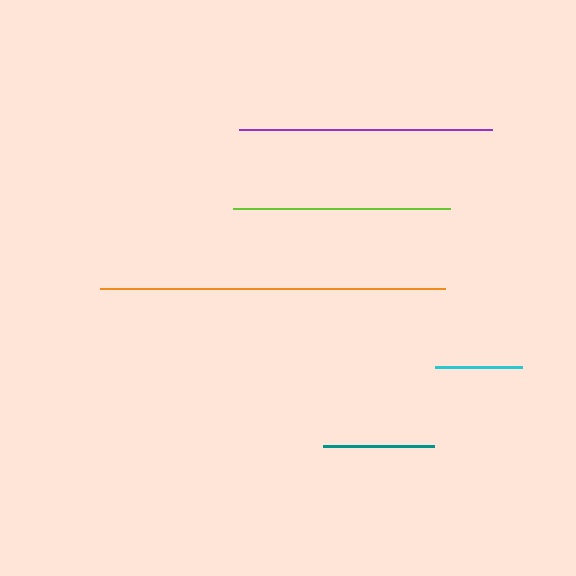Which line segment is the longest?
The orange line is the longest at approximately 346 pixels.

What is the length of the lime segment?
The lime segment is approximately 217 pixels long.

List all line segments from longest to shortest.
From longest to shortest: orange, purple, lime, teal, cyan.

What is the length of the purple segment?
The purple segment is approximately 252 pixels long.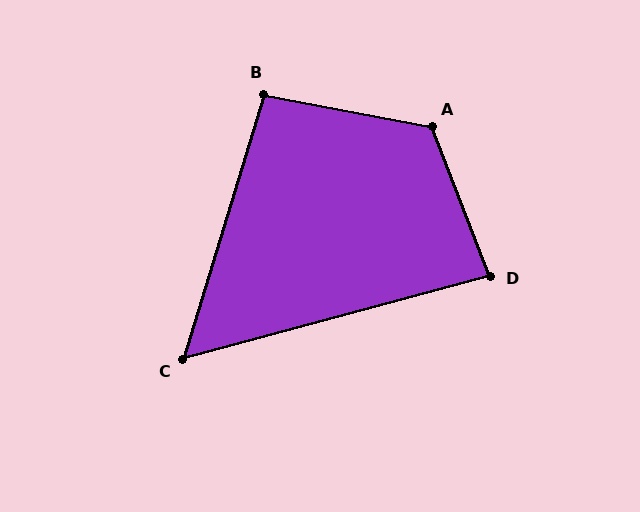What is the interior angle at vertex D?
Approximately 84 degrees (acute).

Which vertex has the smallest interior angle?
C, at approximately 58 degrees.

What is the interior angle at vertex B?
Approximately 96 degrees (obtuse).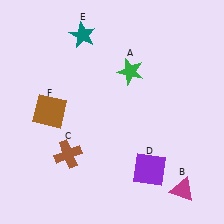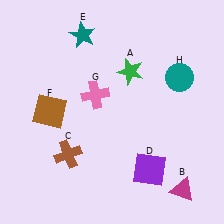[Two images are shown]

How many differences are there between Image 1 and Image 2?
There are 2 differences between the two images.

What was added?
A pink cross (G), a teal circle (H) were added in Image 2.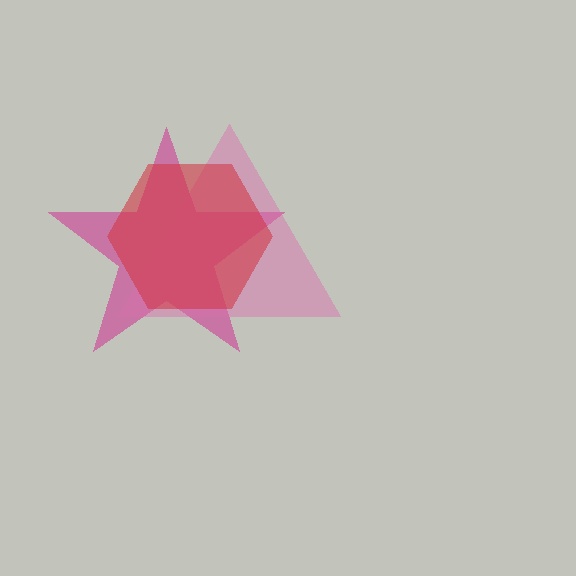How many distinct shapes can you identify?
There are 3 distinct shapes: a magenta star, a pink triangle, a red hexagon.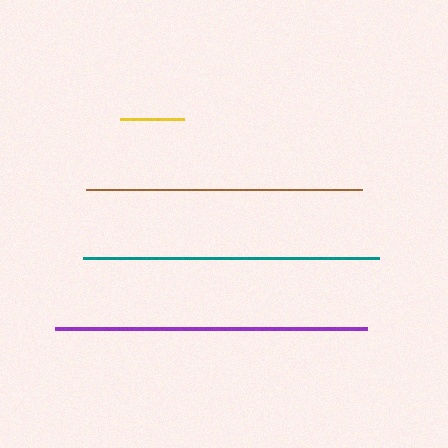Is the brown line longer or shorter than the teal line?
The teal line is longer than the brown line.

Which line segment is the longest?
The purple line is the longest at approximately 312 pixels.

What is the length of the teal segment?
The teal segment is approximately 296 pixels long.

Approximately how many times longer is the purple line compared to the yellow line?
The purple line is approximately 4.9 times the length of the yellow line.